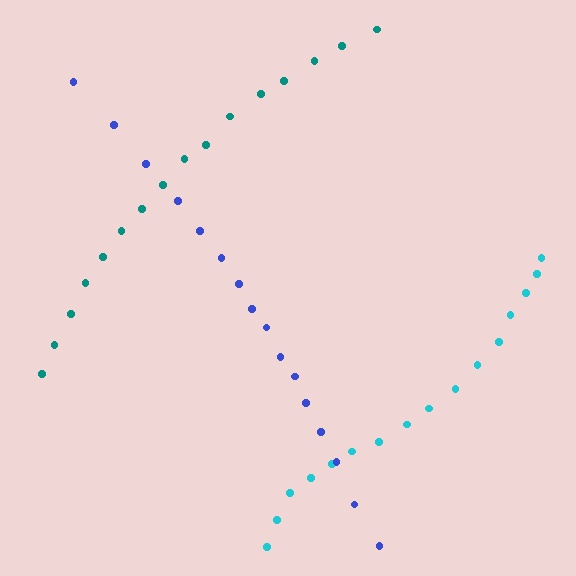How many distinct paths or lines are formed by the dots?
There are 3 distinct paths.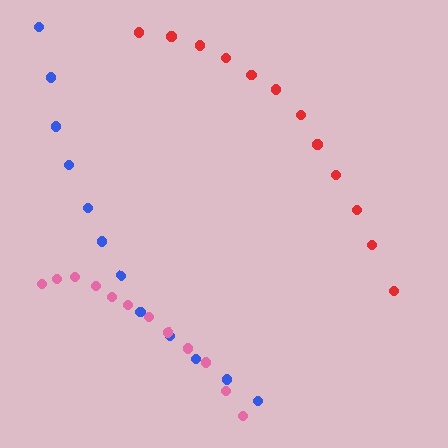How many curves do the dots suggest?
There are 3 distinct paths.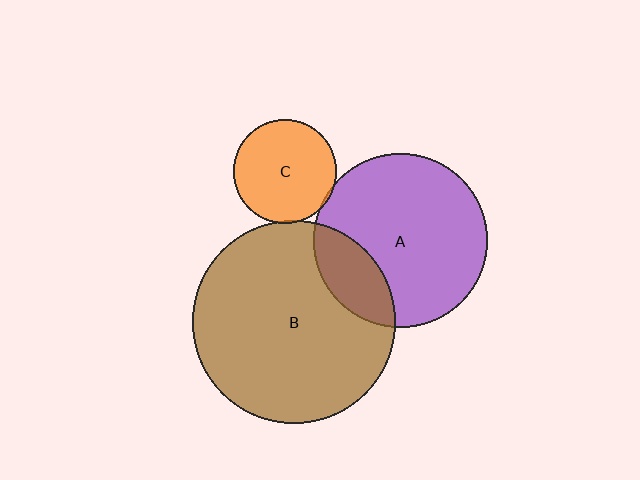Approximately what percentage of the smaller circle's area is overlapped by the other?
Approximately 20%.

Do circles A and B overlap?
Yes.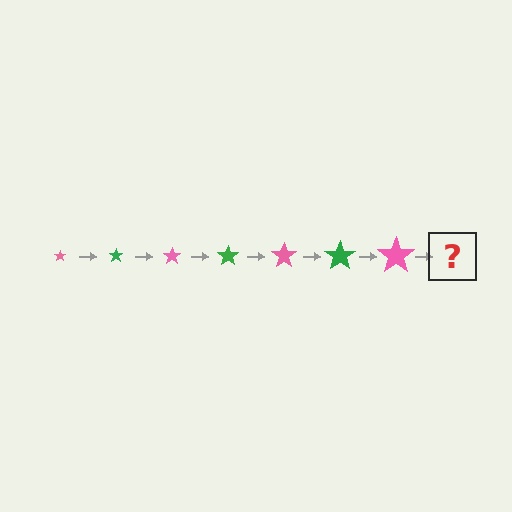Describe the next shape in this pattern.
It should be a green star, larger than the previous one.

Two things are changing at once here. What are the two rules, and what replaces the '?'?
The two rules are that the star grows larger each step and the color cycles through pink and green. The '?' should be a green star, larger than the previous one.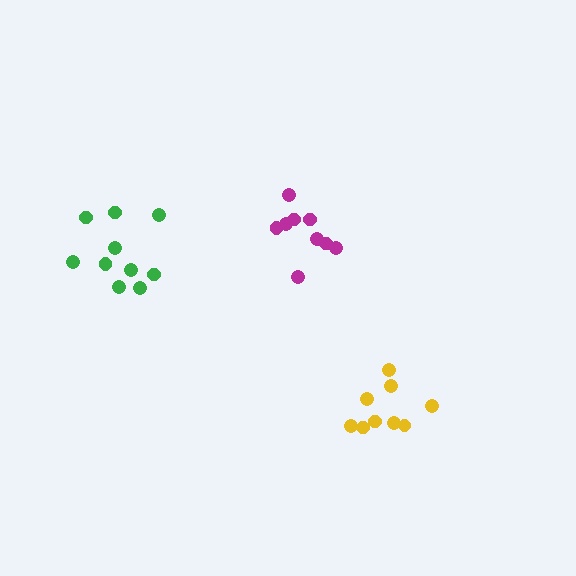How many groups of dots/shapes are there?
There are 3 groups.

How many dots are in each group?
Group 1: 9 dots, Group 2: 9 dots, Group 3: 10 dots (28 total).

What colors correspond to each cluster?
The clusters are colored: yellow, magenta, green.